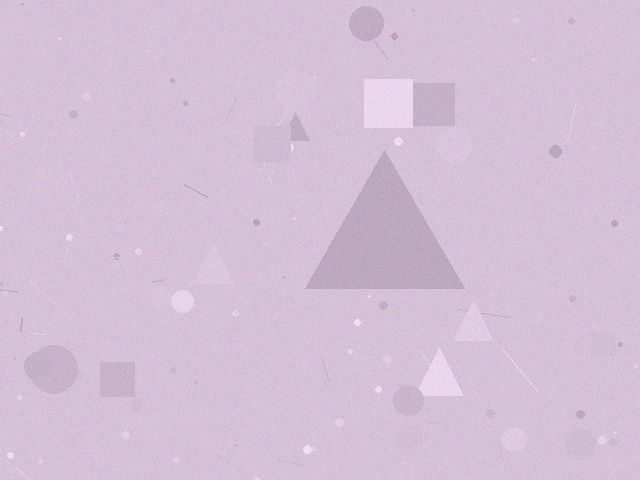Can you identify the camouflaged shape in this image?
The camouflaged shape is a triangle.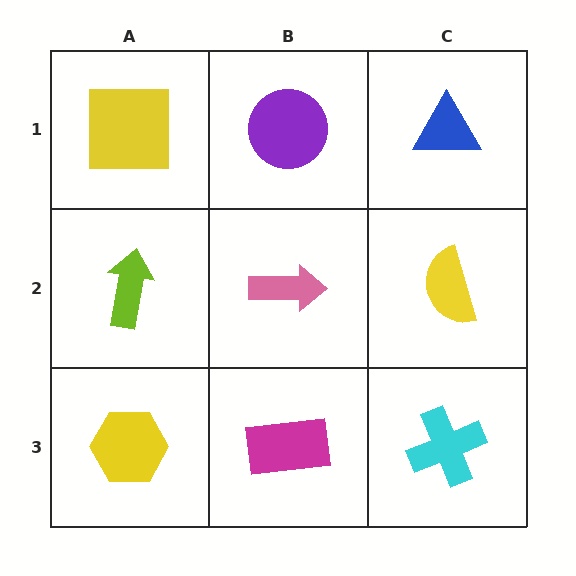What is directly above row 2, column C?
A blue triangle.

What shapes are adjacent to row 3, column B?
A pink arrow (row 2, column B), a yellow hexagon (row 3, column A), a cyan cross (row 3, column C).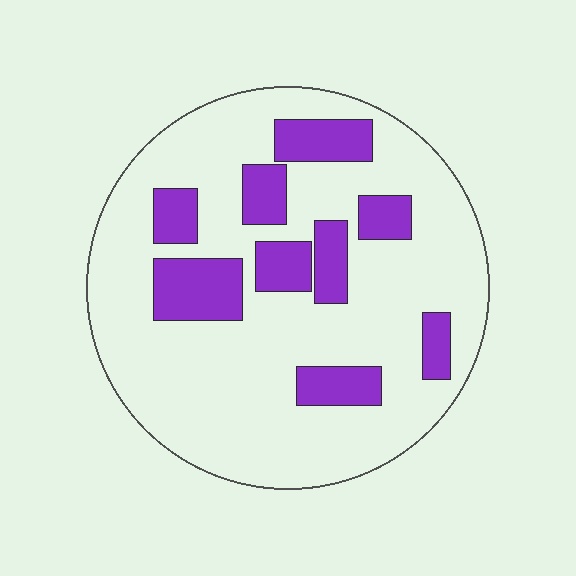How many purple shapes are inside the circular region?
9.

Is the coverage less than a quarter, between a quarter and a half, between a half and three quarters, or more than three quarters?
Less than a quarter.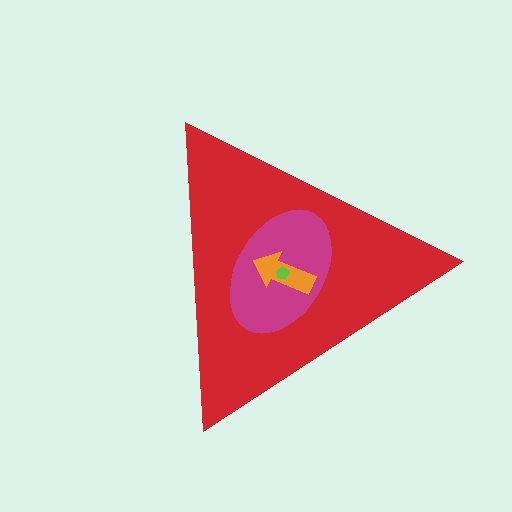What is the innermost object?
The lime pentagon.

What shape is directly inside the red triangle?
The magenta ellipse.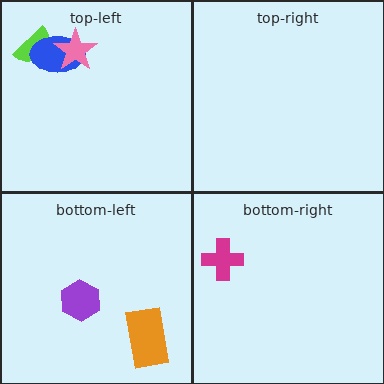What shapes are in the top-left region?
The lime semicircle, the blue ellipse, the pink star.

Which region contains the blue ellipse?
The top-left region.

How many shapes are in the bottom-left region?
2.